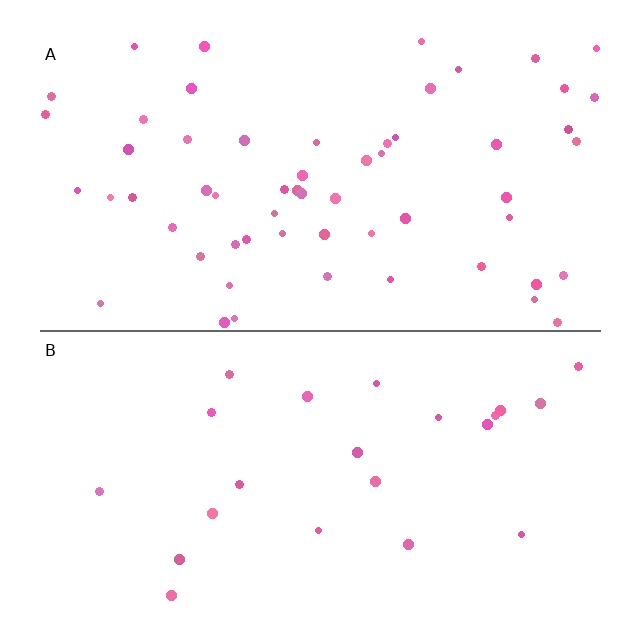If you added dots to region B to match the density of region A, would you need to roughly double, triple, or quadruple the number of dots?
Approximately triple.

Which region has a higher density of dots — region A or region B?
A (the top).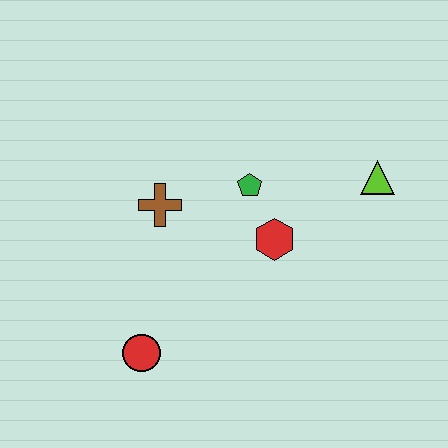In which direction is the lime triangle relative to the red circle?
The lime triangle is to the right of the red circle.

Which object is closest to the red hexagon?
The green pentagon is closest to the red hexagon.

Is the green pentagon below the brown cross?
No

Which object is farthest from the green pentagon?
The red circle is farthest from the green pentagon.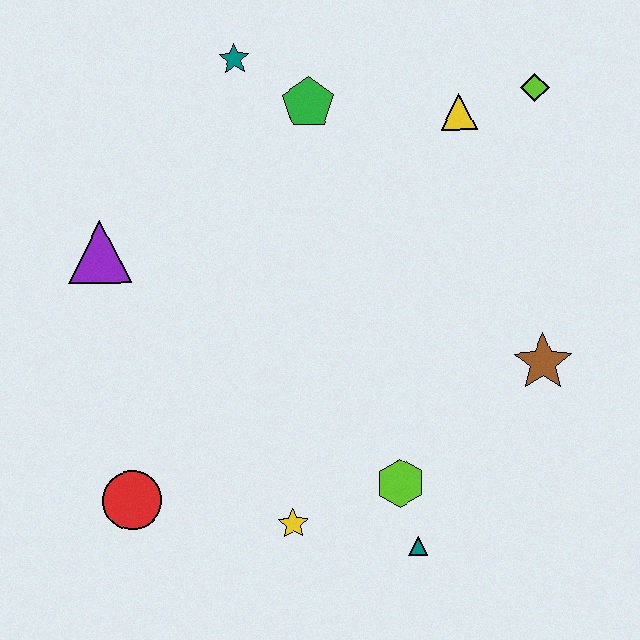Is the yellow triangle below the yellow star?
No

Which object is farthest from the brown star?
The purple triangle is farthest from the brown star.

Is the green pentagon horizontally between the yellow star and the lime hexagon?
Yes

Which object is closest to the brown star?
The lime hexagon is closest to the brown star.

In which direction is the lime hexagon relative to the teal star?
The lime hexagon is below the teal star.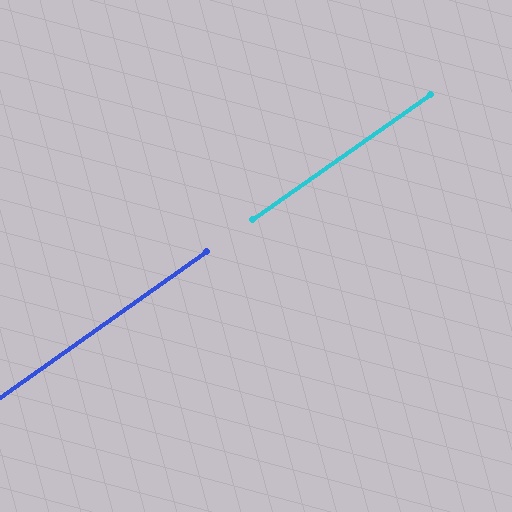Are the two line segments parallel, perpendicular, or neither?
Parallel — their directions differ by only 0.0°.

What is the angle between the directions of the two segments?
Approximately 0 degrees.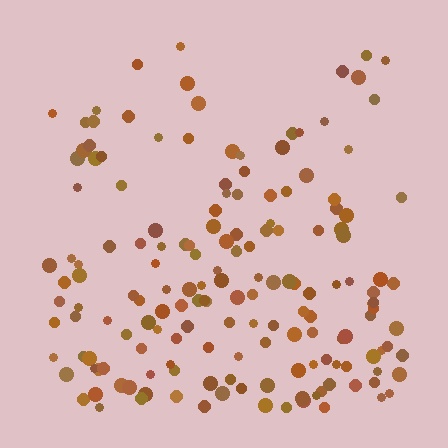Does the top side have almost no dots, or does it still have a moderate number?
Still a moderate number, just noticeably fewer than the bottom.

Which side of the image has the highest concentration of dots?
The bottom.